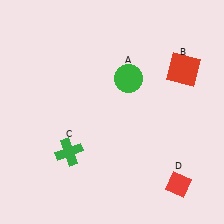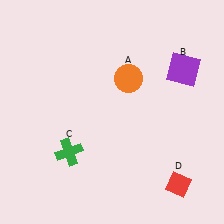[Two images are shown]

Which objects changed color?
A changed from green to orange. B changed from red to purple.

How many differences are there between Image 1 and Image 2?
There are 2 differences between the two images.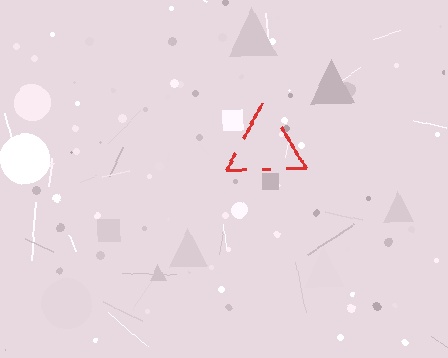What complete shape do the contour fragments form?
The contour fragments form a triangle.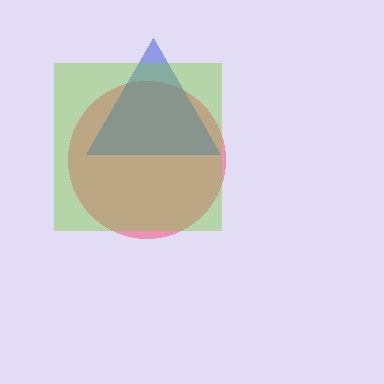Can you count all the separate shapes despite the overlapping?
Yes, there are 3 separate shapes.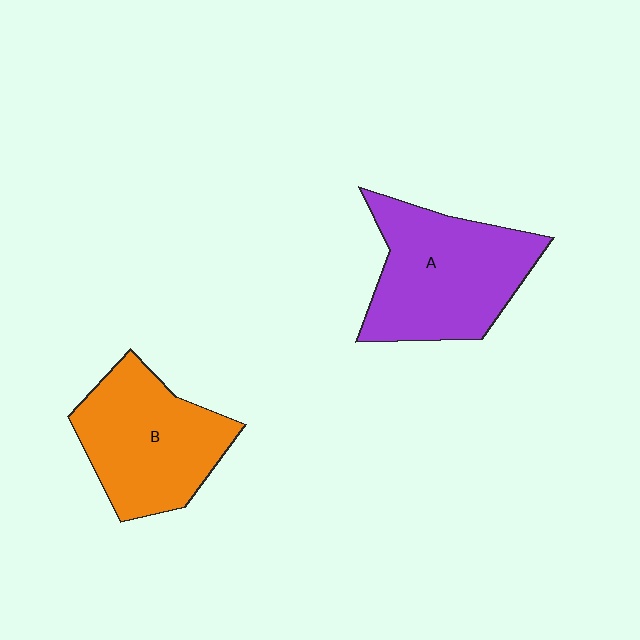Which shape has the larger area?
Shape A (purple).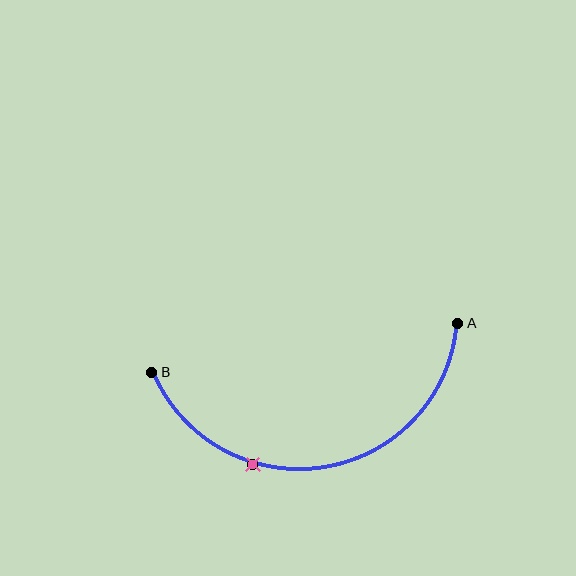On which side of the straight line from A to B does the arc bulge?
The arc bulges below the straight line connecting A and B.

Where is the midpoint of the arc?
The arc midpoint is the point on the curve farthest from the straight line joining A and B. It sits below that line.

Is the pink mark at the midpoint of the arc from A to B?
No. The pink mark lies on the arc but is closer to endpoint B. The arc midpoint would be at the point on the curve equidistant along the arc from both A and B.